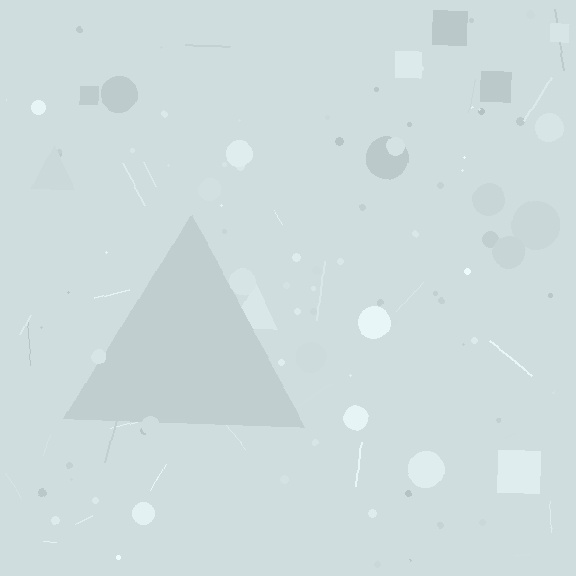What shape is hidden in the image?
A triangle is hidden in the image.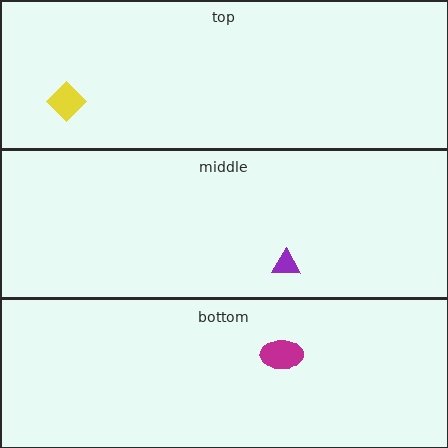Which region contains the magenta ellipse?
The bottom region.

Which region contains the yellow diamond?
The top region.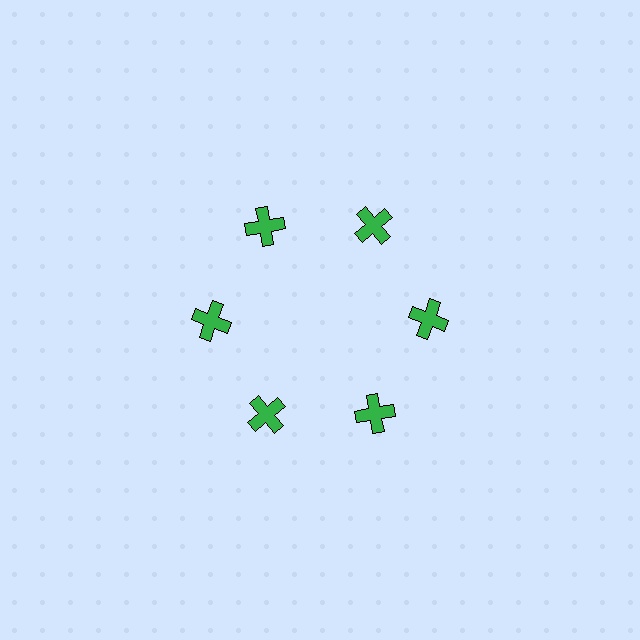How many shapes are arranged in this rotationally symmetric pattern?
There are 6 shapes, arranged in 6 groups of 1.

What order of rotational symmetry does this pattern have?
This pattern has 6-fold rotational symmetry.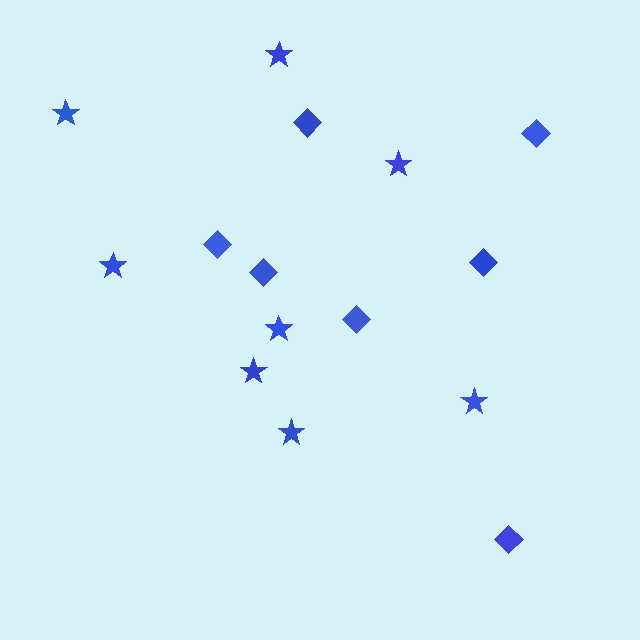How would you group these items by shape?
There are 2 groups: one group of diamonds (7) and one group of stars (8).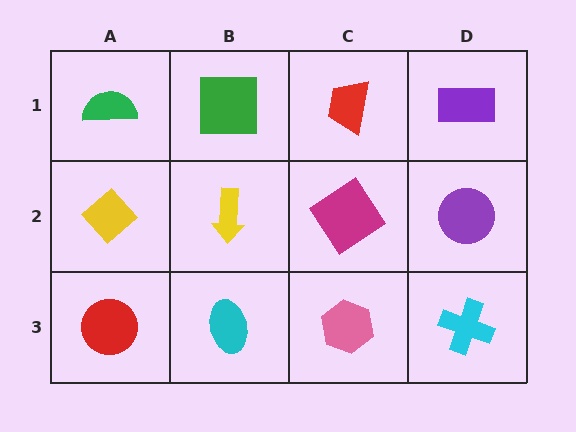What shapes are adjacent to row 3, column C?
A magenta diamond (row 2, column C), a cyan ellipse (row 3, column B), a cyan cross (row 3, column D).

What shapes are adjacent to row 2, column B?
A green square (row 1, column B), a cyan ellipse (row 3, column B), a yellow diamond (row 2, column A), a magenta diamond (row 2, column C).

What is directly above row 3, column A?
A yellow diamond.